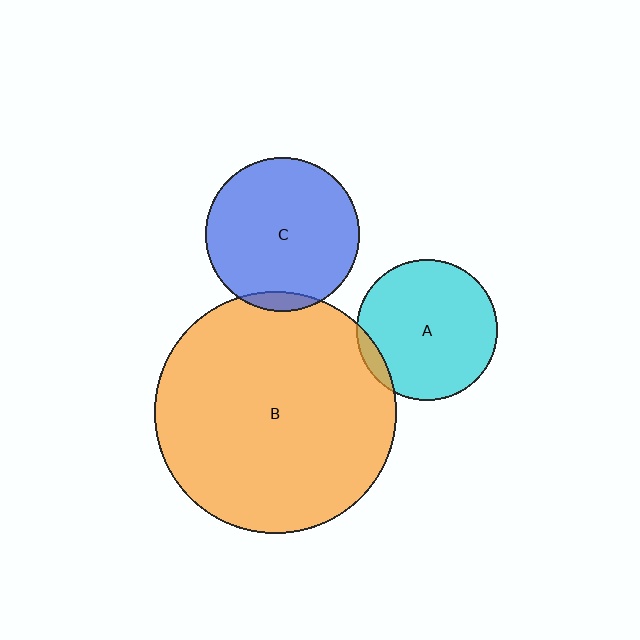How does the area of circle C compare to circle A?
Approximately 1.2 times.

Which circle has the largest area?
Circle B (orange).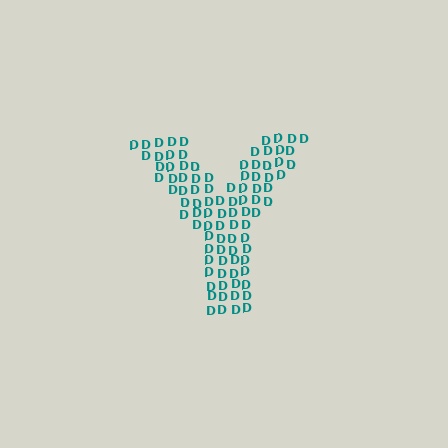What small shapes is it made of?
It is made of small letter D's.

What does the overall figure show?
The overall figure shows the letter Y.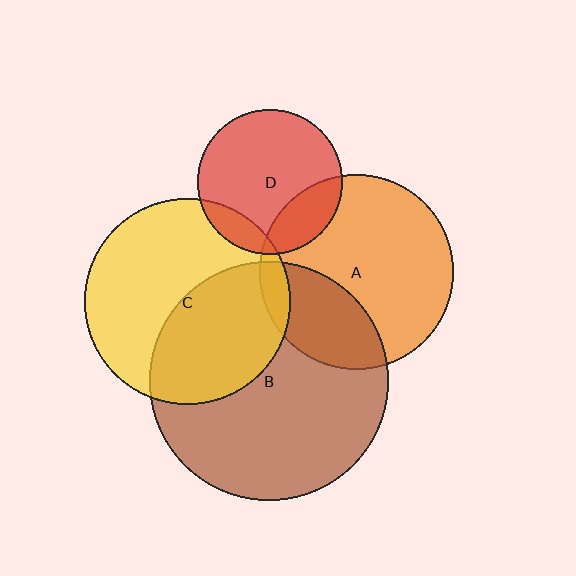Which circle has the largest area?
Circle B (brown).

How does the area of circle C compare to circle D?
Approximately 2.0 times.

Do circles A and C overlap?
Yes.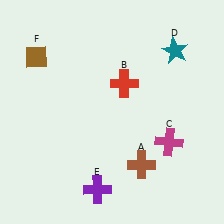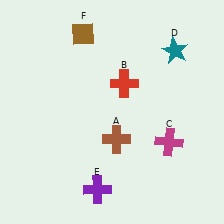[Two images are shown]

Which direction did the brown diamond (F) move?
The brown diamond (F) moved right.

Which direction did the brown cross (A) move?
The brown cross (A) moved up.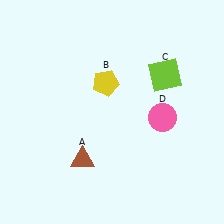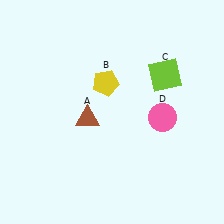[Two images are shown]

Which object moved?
The brown triangle (A) moved up.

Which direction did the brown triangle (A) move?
The brown triangle (A) moved up.